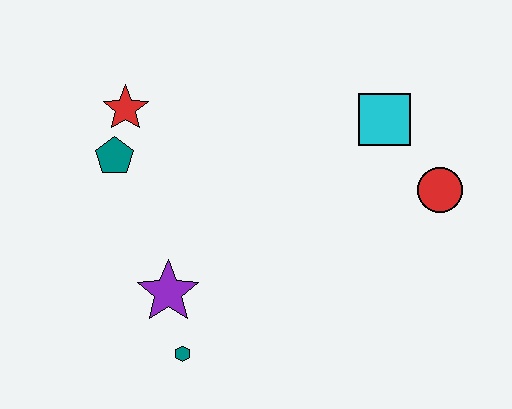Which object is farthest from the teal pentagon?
The red circle is farthest from the teal pentagon.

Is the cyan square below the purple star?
No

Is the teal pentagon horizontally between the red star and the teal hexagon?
No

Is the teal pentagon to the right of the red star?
No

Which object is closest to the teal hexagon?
The purple star is closest to the teal hexagon.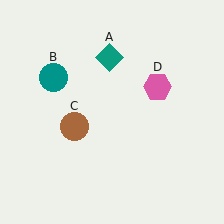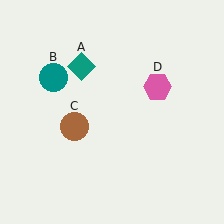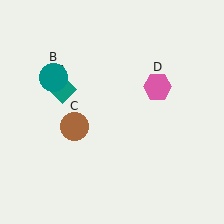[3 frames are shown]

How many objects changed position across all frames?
1 object changed position: teal diamond (object A).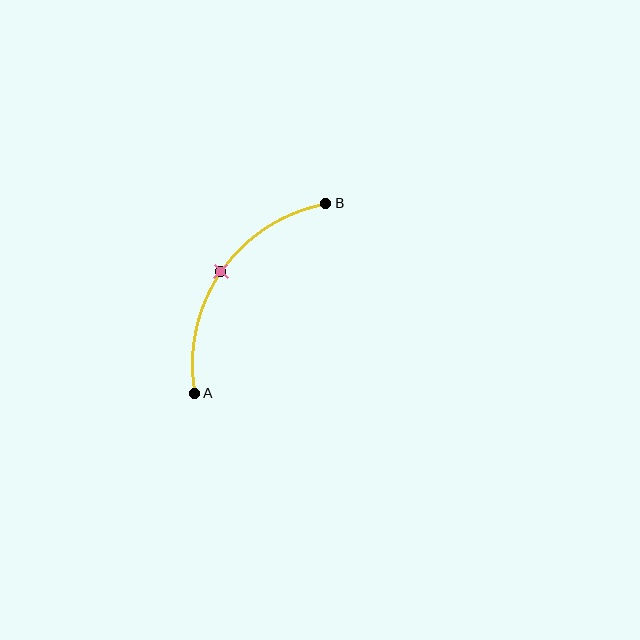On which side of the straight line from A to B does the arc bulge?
The arc bulges above and to the left of the straight line connecting A and B.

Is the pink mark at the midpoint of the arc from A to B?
Yes. The pink mark lies on the arc at equal arc-length from both A and B — it is the arc midpoint.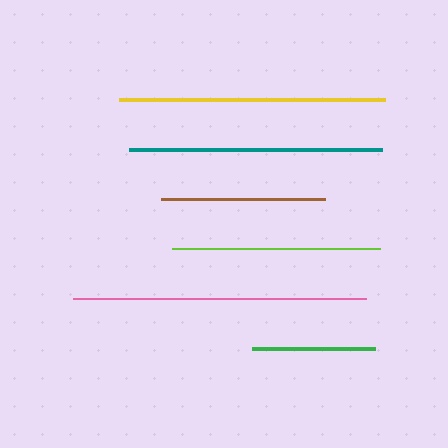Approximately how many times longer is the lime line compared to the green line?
The lime line is approximately 1.7 times the length of the green line.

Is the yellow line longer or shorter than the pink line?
The pink line is longer than the yellow line.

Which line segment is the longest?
The pink line is the longest at approximately 293 pixels.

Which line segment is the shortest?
The green line is the shortest at approximately 123 pixels.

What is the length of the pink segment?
The pink segment is approximately 293 pixels long.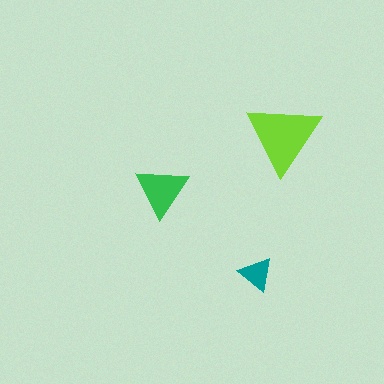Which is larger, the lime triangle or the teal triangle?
The lime one.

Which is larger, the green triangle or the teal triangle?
The green one.